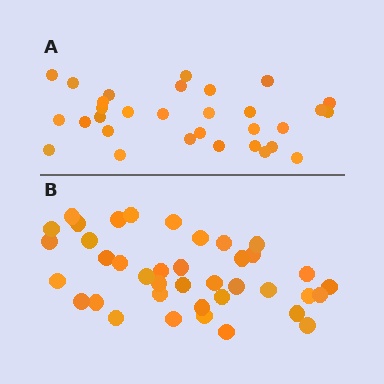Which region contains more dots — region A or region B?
Region B (the bottom region) has more dots.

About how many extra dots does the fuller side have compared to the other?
Region B has roughly 8 or so more dots than region A.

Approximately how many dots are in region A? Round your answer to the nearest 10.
About 30 dots. (The exact count is 31, which rounds to 30.)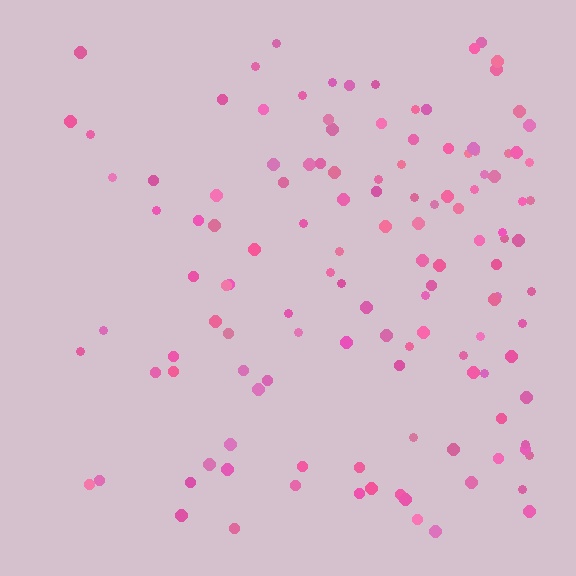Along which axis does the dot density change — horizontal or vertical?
Horizontal.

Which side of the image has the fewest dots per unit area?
The left.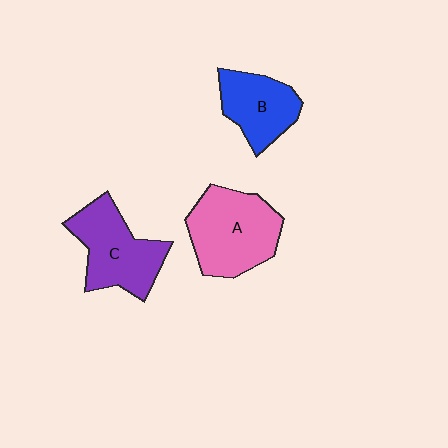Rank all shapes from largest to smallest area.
From largest to smallest: A (pink), C (purple), B (blue).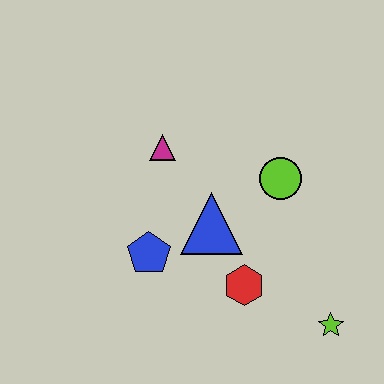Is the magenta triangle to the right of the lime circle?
No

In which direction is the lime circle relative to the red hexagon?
The lime circle is above the red hexagon.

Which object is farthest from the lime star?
The magenta triangle is farthest from the lime star.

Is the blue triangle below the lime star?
No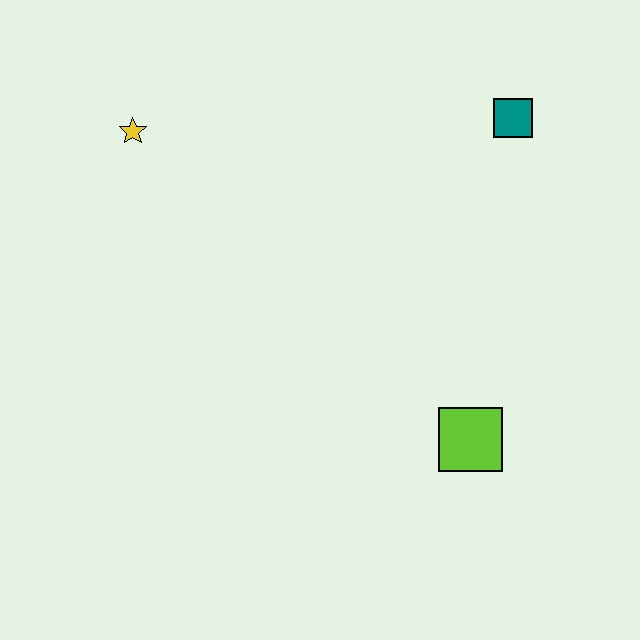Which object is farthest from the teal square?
The yellow star is farthest from the teal square.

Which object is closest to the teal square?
The lime square is closest to the teal square.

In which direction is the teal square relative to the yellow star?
The teal square is to the right of the yellow star.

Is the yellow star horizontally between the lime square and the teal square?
No